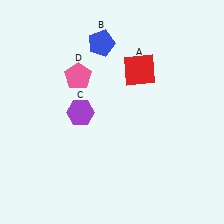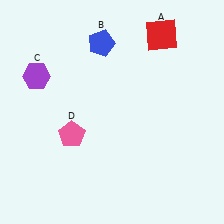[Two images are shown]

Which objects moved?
The objects that moved are: the red square (A), the purple hexagon (C), the pink pentagon (D).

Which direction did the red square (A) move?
The red square (A) moved up.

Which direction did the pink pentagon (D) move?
The pink pentagon (D) moved down.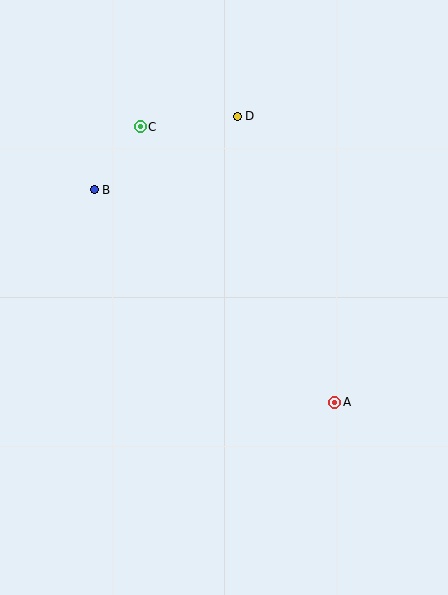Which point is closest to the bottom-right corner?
Point A is closest to the bottom-right corner.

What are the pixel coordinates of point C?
Point C is at (140, 127).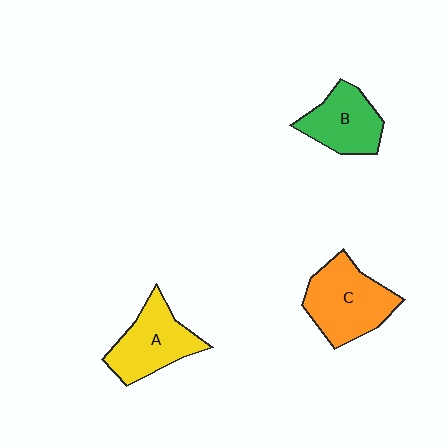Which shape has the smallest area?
Shape B (green).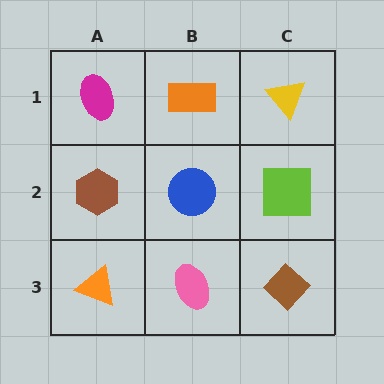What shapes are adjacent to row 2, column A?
A magenta ellipse (row 1, column A), an orange triangle (row 3, column A), a blue circle (row 2, column B).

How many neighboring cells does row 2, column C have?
3.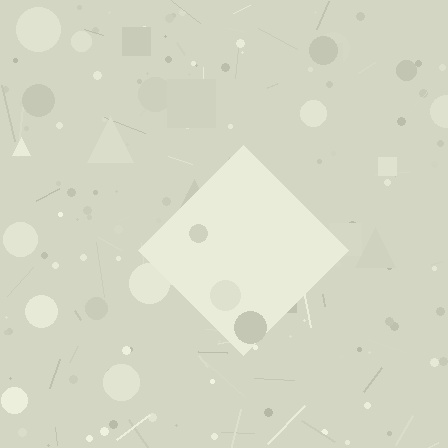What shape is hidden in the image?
A diamond is hidden in the image.